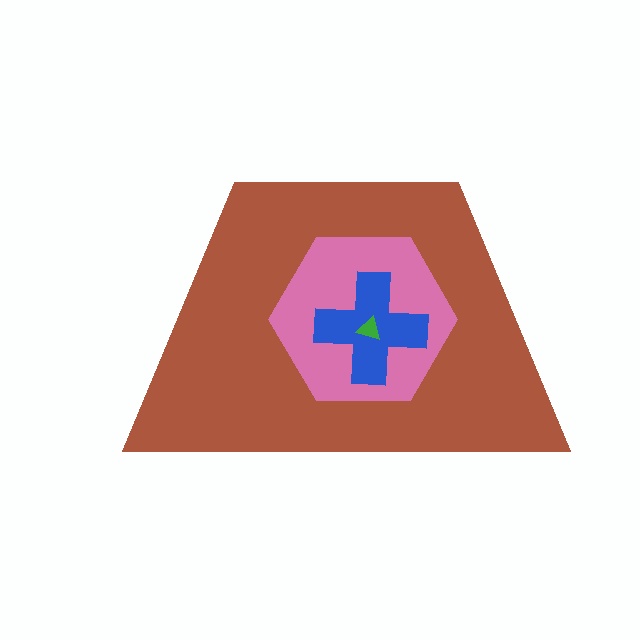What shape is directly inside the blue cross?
The green triangle.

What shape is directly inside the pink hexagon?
The blue cross.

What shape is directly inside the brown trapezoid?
The pink hexagon.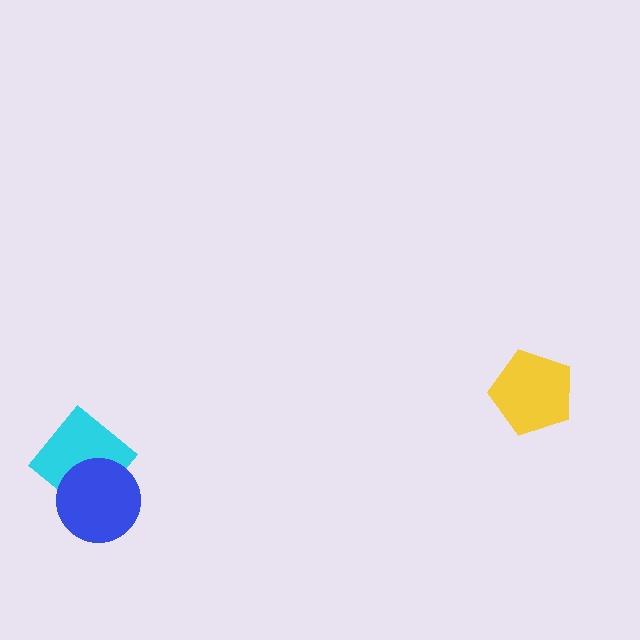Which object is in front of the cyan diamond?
The blue circle is in front of the cyan diamond.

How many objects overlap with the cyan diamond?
1 object overlaps with the cyan diamond.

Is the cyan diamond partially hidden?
Yes, it is partially covered by another shape.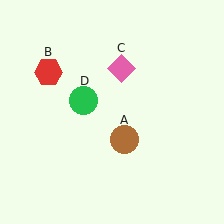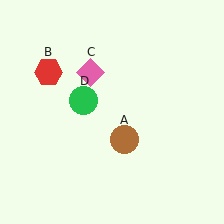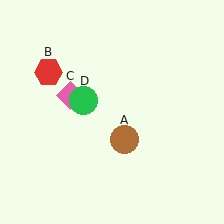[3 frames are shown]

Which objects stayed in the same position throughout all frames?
Brown circle (object A) and red hexagon (object B) and green circle (object D) remained stationary.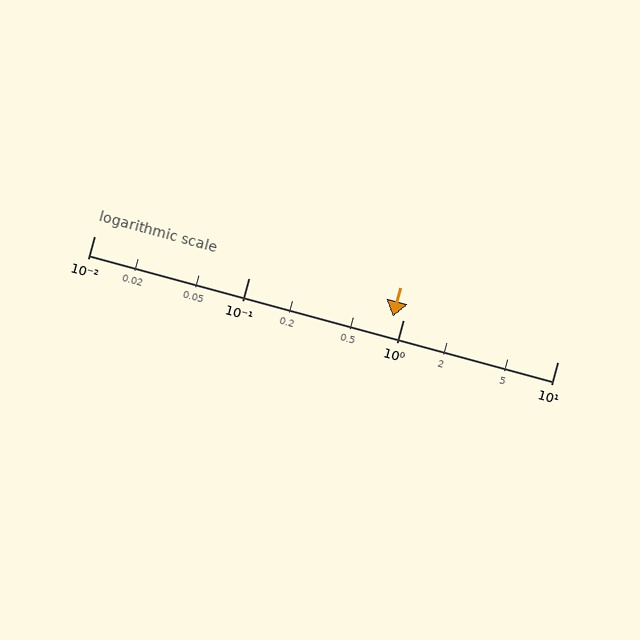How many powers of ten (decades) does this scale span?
The scale spans 3 decades, from 0.01 to 10.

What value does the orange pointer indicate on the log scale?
The pointer indicates approximately 0.86.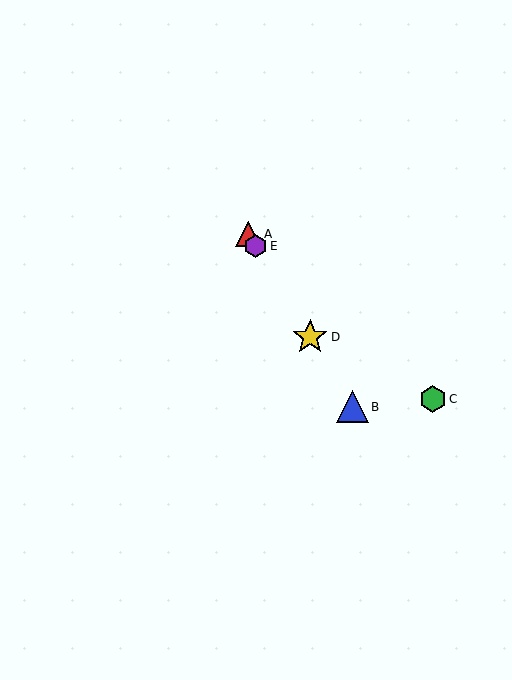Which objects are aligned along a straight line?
Objects A, B, D, E are aligned along a straight line.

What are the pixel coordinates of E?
Object E is at (255, 246).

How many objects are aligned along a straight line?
4 objects (A, B, D, E) are aligned along a straight line.